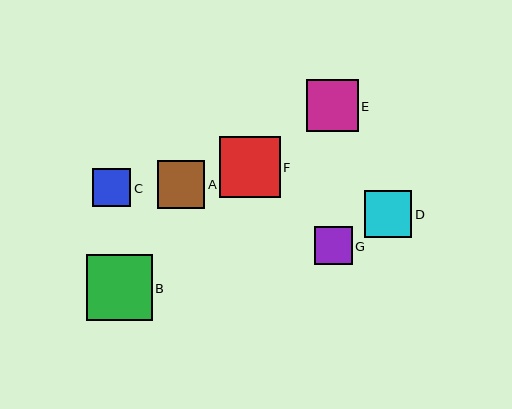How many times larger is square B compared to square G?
Square B is approximately 1.7 times the size of square G.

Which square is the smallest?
Square G is the smallest with a size of approximately 38 pixels.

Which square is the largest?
Square B is the largest with a size of approximately 66 pixels.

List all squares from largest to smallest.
From largest to smallest: B, F, E, A, D, C, G.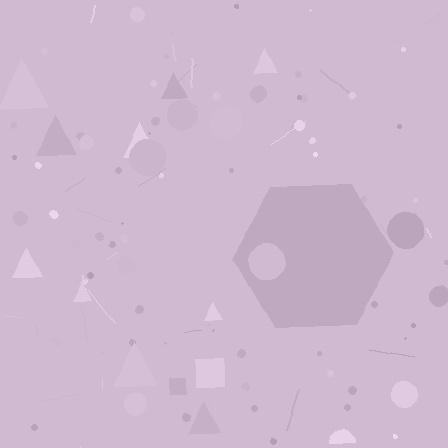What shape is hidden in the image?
A hexagon is hidden in the image.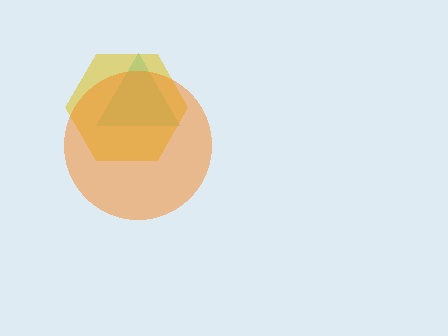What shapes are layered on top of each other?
The layered shapes are: a cyan triangle, a yellow hexagon, an orange circle.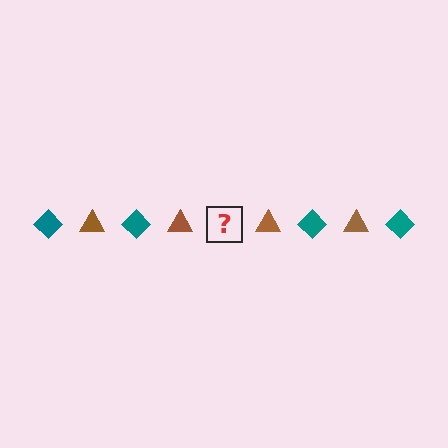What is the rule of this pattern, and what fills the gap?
The rule is that the pattern alternates between teal diamond and brown triangle. The gap should be filled with a teal diamond.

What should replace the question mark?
The question mark should be replaced with a teal diamond.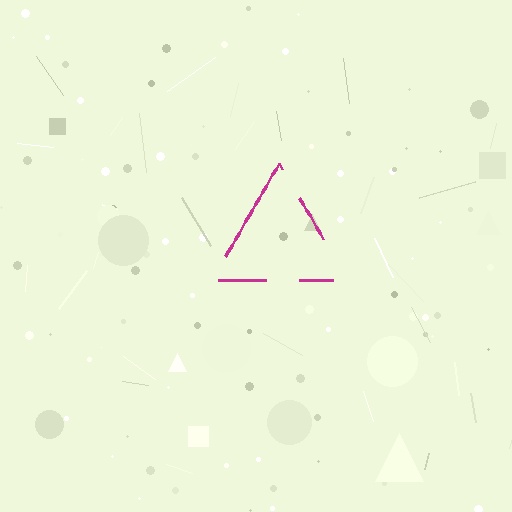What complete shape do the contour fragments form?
The contour fragments form a triangle.